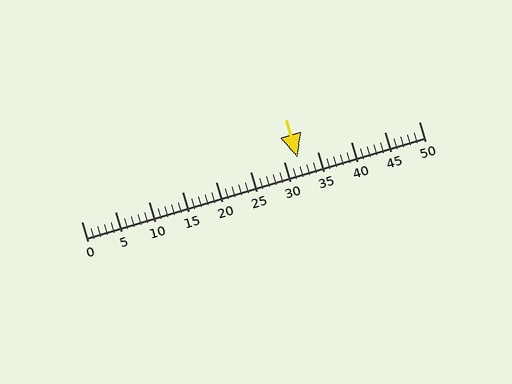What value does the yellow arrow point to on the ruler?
The yellow arrow points to approximately 32.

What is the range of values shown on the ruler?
The ruler shows values from 0 to 50.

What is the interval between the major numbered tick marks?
The major tick marks are spaced 5 units apart.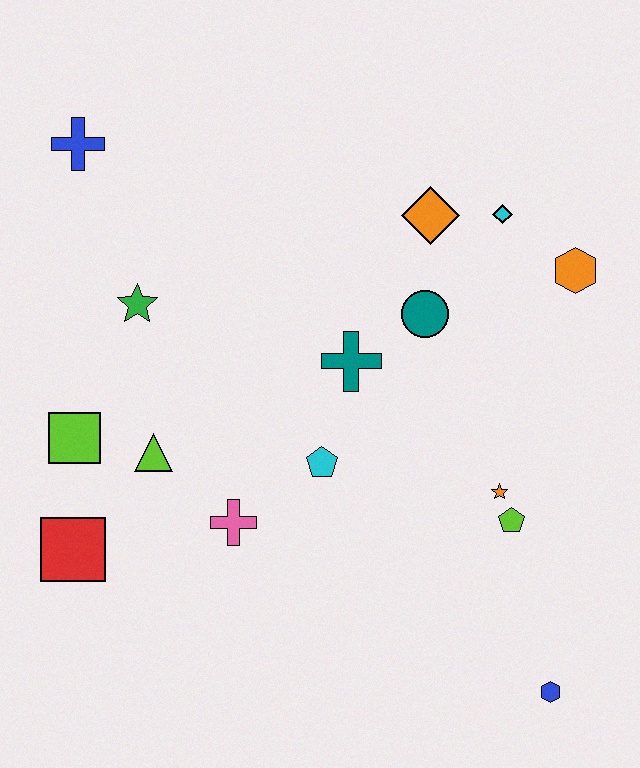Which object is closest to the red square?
The lime square is closest to the red square.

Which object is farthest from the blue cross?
The blue hexagon is farthest from the blue cross.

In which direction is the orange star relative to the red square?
The orange star is to the right of the red square.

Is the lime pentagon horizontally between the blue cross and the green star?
No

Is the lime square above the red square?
Yes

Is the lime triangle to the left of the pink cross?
Yes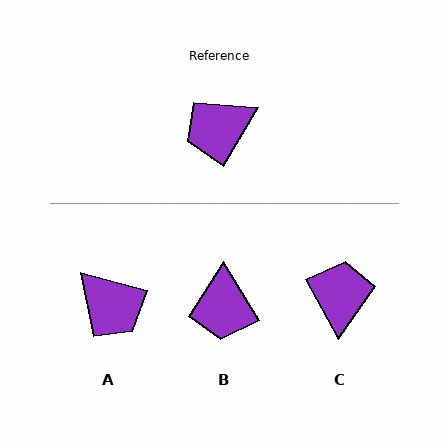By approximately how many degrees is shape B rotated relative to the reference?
Approximately 62 degrees counter-clockwise.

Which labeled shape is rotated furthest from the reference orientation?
C, about 121 degrees away.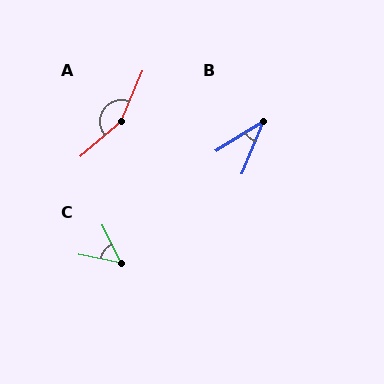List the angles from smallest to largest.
B (36°), C (53°), A (153°).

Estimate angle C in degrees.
Approximately 53 degrees.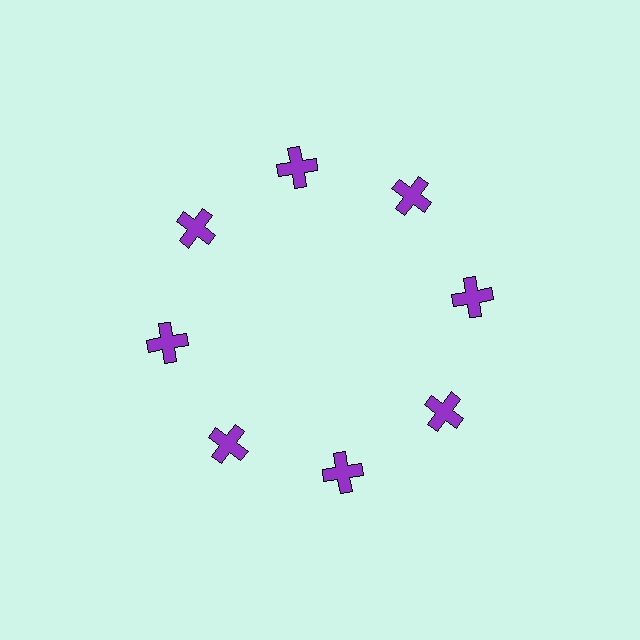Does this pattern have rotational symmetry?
Yes, this pattern has 8-fold rotational symmetry. It looks the same after rotating 45 degrees around the center.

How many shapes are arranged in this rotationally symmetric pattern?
There are 8 shapes, arranged in 8 groups of 1.